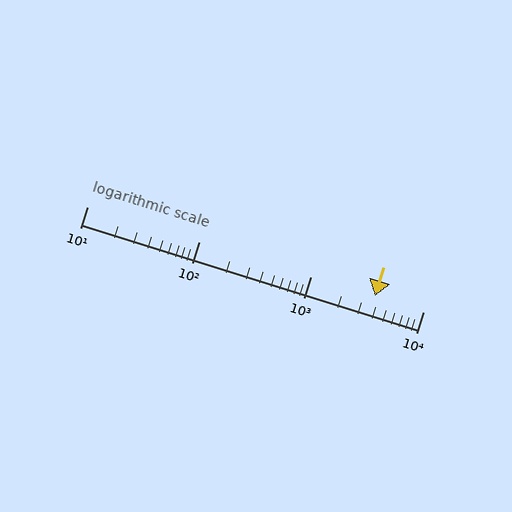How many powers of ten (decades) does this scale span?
The scale spans 3 decades, from 10 to 10000.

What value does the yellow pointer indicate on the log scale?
The pointer indicates approximately 3700.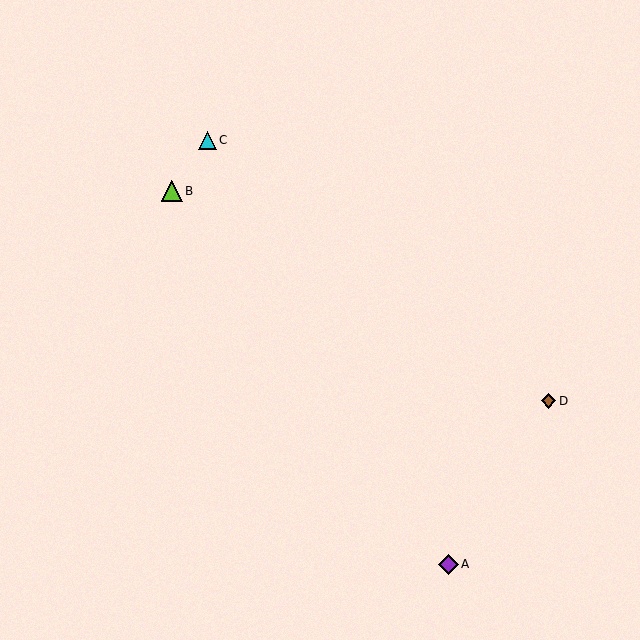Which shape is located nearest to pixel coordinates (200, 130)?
The cyan triangle (labeled C) at (207, 140) is nearest to that location.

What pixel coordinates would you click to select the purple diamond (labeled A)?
Click at (448, 564) to select the purple diamond A.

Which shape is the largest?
The lime triangle (labeled B) is the largest.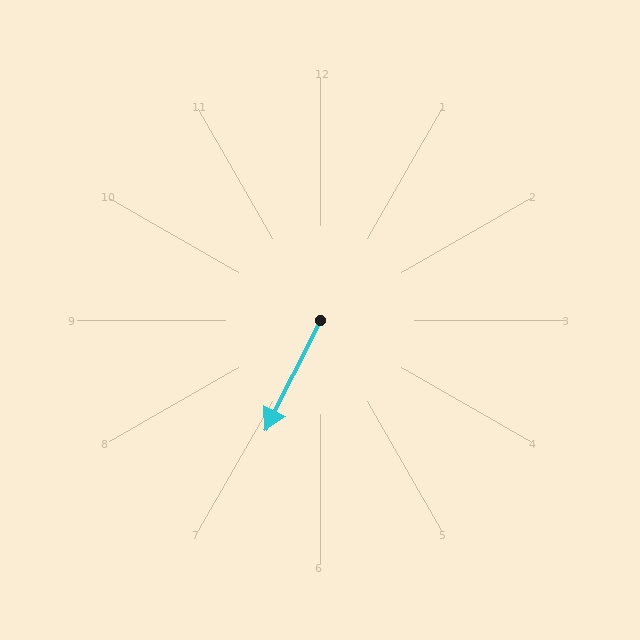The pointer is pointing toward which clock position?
Roughly 7 o'clock.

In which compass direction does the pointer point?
Southwest.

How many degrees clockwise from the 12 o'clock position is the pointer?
Approximately 207 degrees.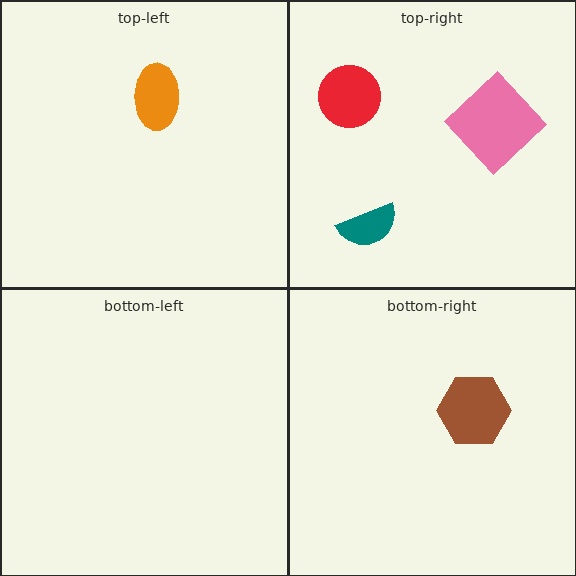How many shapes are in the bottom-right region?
1.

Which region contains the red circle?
The top-right region.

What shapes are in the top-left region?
The orange ellipse.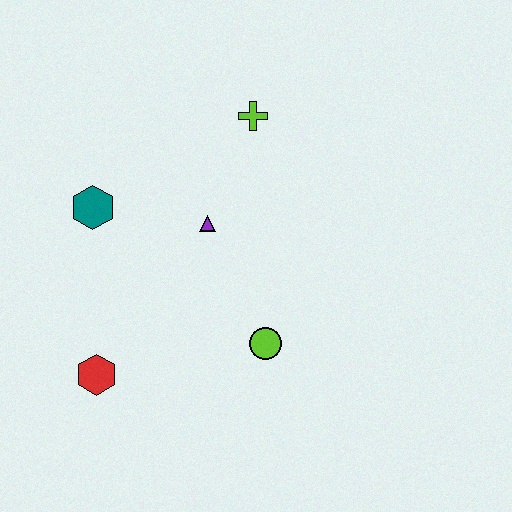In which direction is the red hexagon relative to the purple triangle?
The red hexagon is below the purple triangle.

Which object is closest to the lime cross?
The purple triangle is closest to the lime cross.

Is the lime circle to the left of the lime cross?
No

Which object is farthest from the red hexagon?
The lime cross is farthest from the red hexagon.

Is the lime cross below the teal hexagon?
No